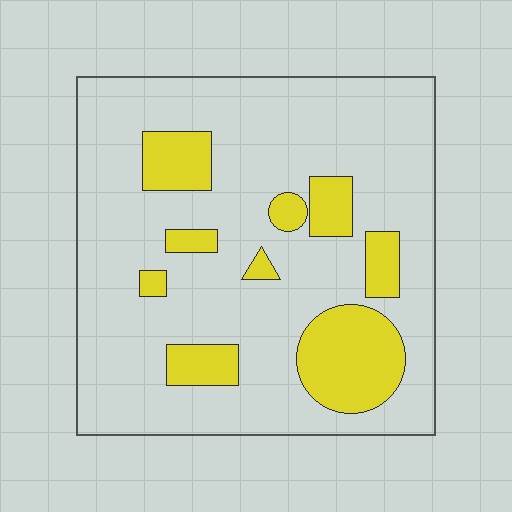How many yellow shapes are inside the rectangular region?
9.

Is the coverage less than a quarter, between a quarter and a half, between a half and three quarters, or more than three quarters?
Less than a quarter.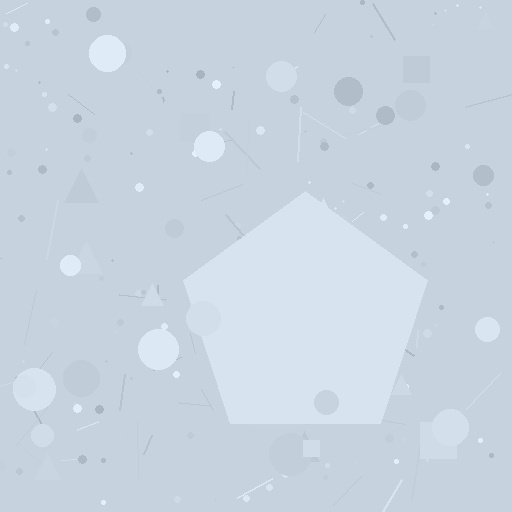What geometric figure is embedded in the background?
A pentagon is embedded in the background.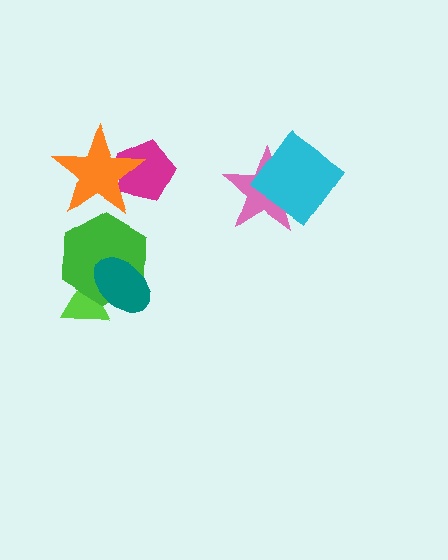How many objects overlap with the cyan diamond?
1 object overlaps with the cyan diamond.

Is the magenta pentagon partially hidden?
Yes, it is partially covered by another shape.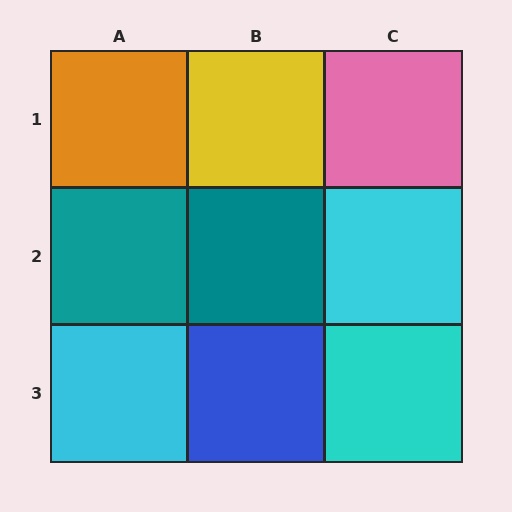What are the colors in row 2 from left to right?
Teal, teal, cyan.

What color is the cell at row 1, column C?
Pink.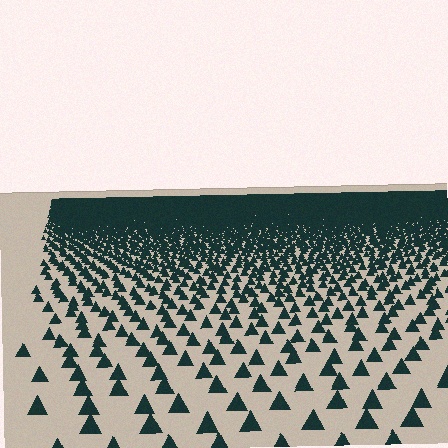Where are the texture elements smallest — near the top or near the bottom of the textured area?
Near the top.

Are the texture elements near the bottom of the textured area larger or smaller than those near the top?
Larger. Near the bottom, elements are closer to the viewer and appear at a bigger on-screen size.